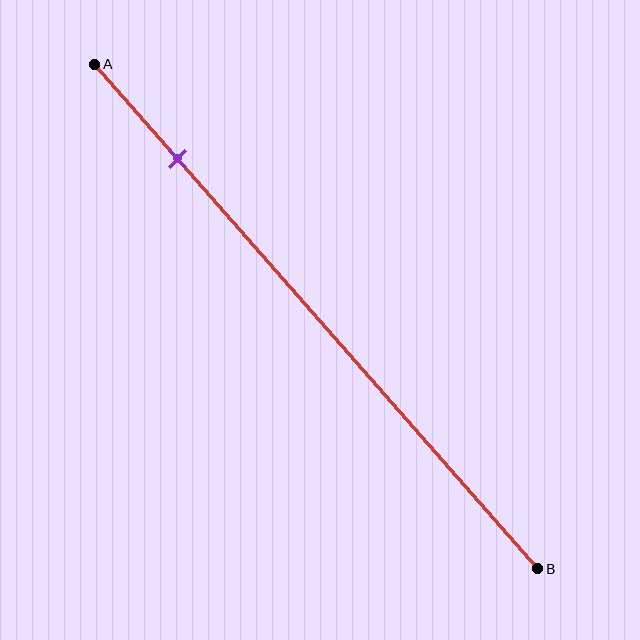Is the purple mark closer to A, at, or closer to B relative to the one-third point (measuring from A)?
The purple mark is closer to point A than the one-third point of segment AB.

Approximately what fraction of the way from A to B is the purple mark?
The purple mark is approximately 20% of the way from A to B.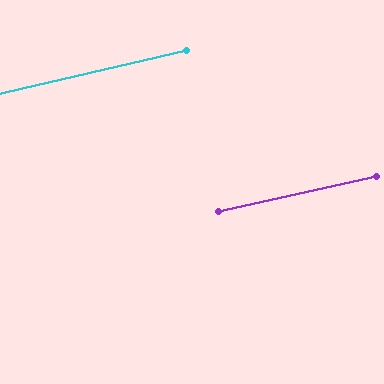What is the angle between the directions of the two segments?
Approximately 1 degree.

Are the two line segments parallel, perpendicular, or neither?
Parallel — their directions differ by only 0.6°.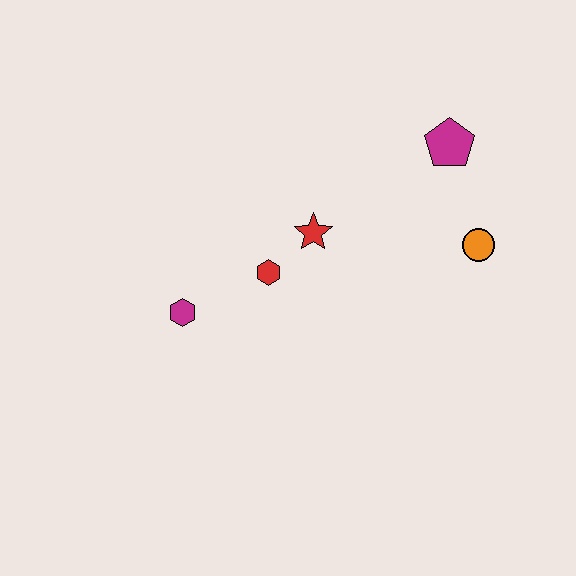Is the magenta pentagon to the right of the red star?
Yes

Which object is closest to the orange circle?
The magenta pentagon is closest to the orange circle.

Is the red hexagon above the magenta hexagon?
Yes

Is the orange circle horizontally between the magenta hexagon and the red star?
No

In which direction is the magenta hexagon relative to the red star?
The magenta hexagon is to the left of the red star.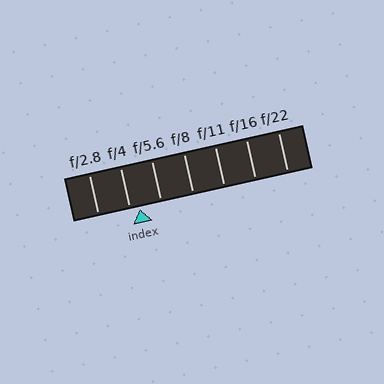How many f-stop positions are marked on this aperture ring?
There are 7 f-stop positions marked.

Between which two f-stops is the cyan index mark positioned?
The index mark is between f/4 and f/5.6.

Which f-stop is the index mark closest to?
The index mark is closest to f/4.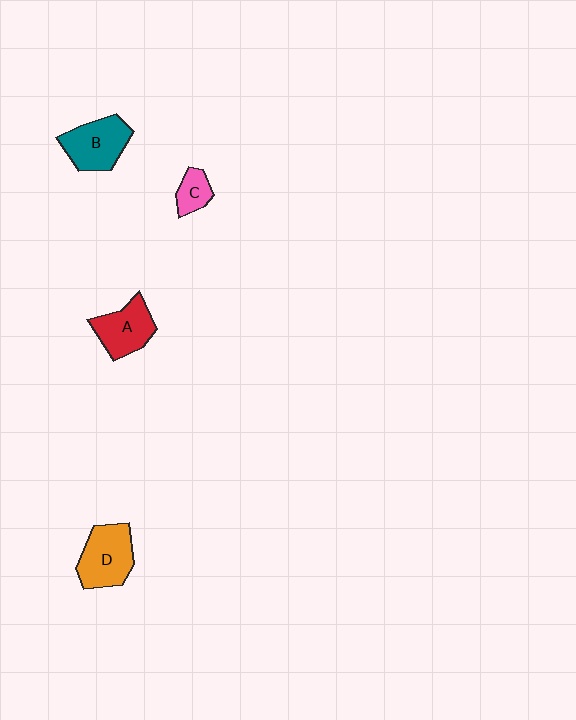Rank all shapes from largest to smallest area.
From largest to smallest: D (orange), B (teal), A (red), C (pink).